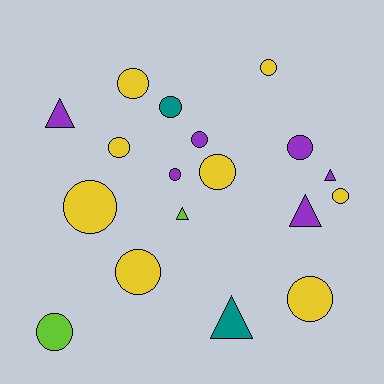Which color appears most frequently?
Yellow, with 8 objects.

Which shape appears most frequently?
Circle, with 13 objects.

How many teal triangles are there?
There is 1 teal triangle.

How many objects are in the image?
There are 18 objects.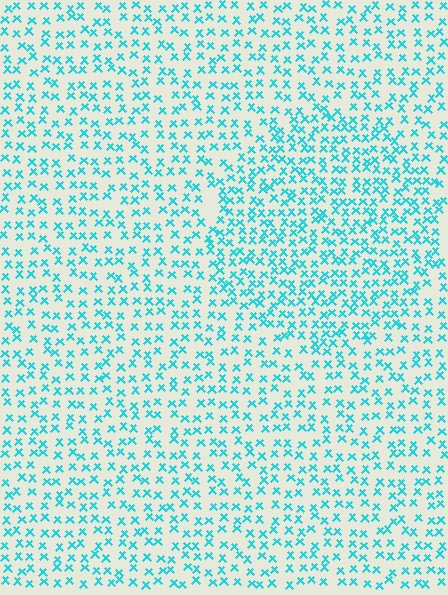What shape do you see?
I see a circle.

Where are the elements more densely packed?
The elements are more densely packed inside the circle boundary.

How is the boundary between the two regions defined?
The boundary is defined by a change in element density (approximately 1.6x ratio). All elements are the same color, size, and shape.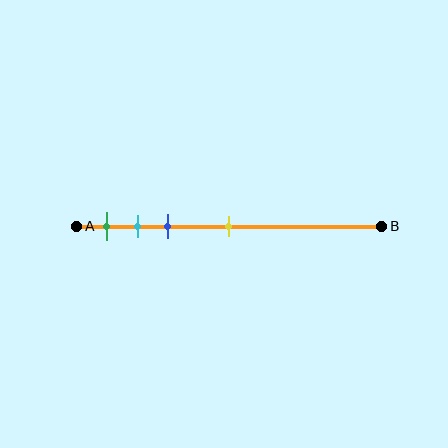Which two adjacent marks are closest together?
The cyan and blue marks are the closest adjacent pair.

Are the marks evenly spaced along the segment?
No, the marks are not evenly spaced.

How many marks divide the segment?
There are 4 marks dividing the segment.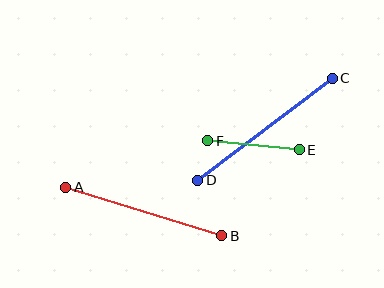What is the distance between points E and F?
The distance is approximately 92 pixels.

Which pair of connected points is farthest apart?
Points C and D are farthest apart.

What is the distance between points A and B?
The distance is approximately 164 pixels.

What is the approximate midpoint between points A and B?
The midpoint is at approximately (144, 212) pixels.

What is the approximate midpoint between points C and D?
The midpoint is at approximately (265, 129) pixels.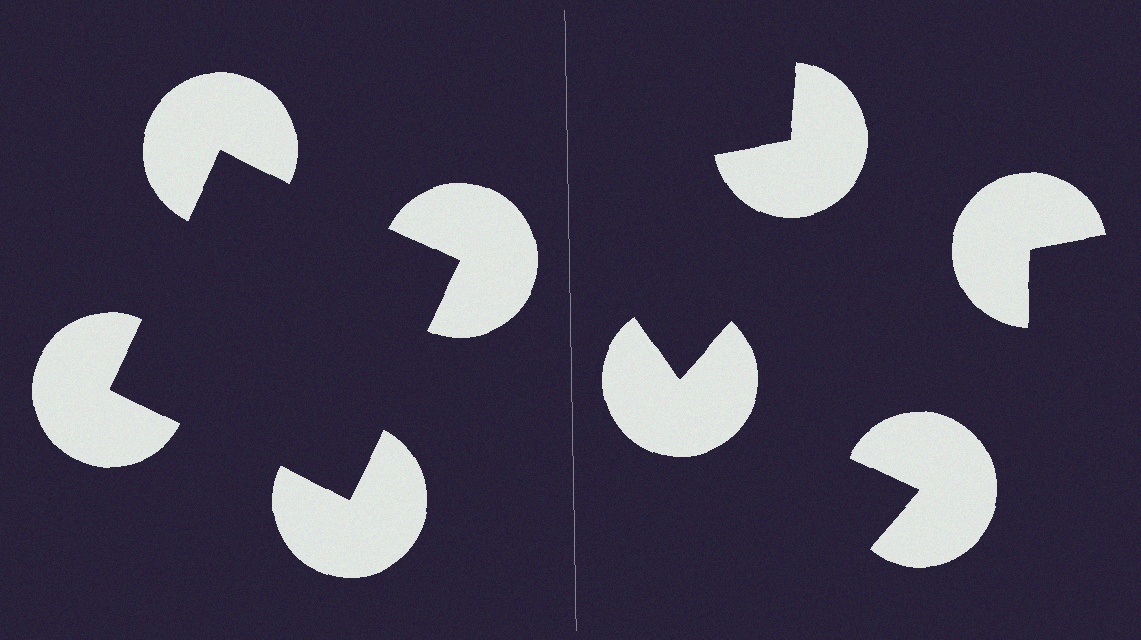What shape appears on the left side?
An illusory square.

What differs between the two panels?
The pac-man discs are positioned identically on both sides; only the wedge orientations differ. On the left they align to a square; on the right they are misaligned.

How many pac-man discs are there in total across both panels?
8 — 4 on each side.